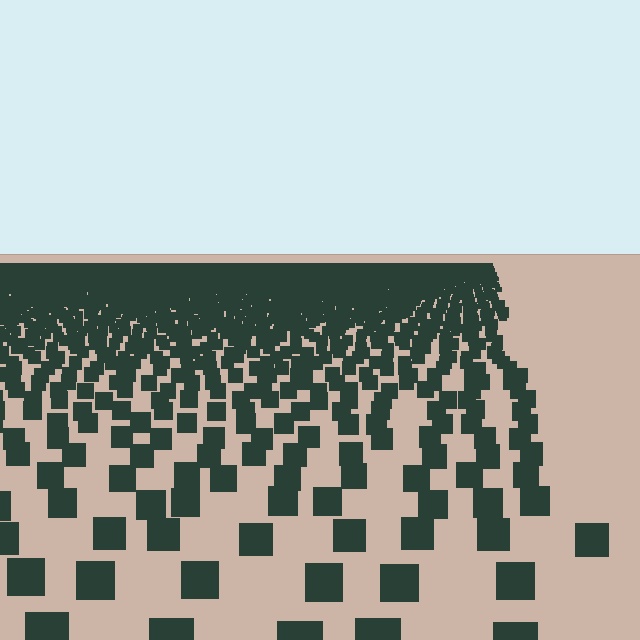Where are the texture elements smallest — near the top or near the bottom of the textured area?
Near the top.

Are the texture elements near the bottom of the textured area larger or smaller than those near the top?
Larger. Near the bottom, elements are closer to the viewer and appear at a bigger on-screen size.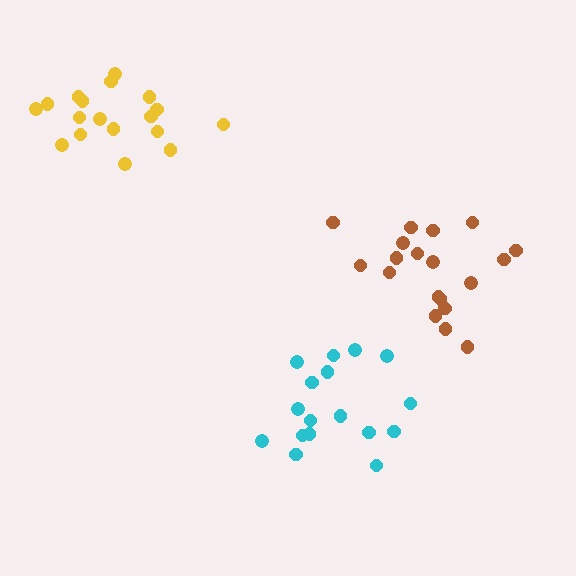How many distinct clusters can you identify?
There are 3 distinct clusters.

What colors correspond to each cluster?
The clusters are colored: brown, yellow, cyan.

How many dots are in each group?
Group 1: 19 dots, Group 2: 18 dots, Group 3: 17 dots (54 total).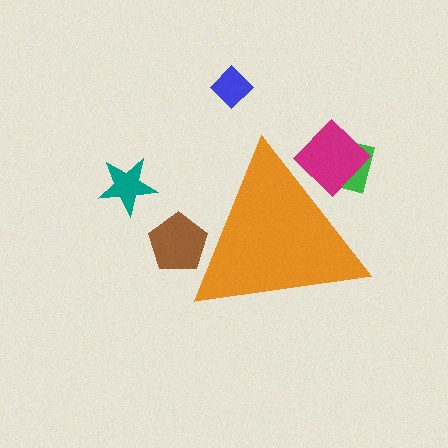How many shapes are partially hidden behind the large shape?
3 shapes are partially hidden.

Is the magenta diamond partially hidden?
Yes, the magenta diamond is partially hidden behind the orange triangle.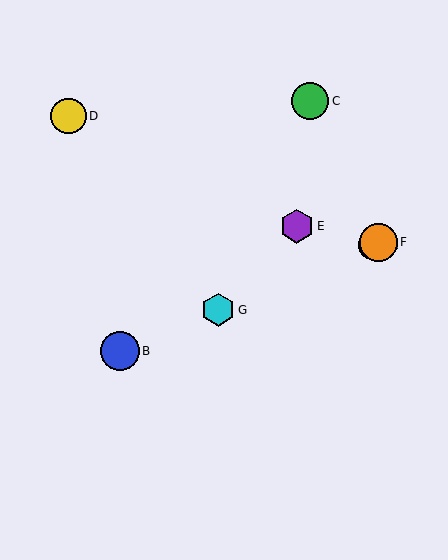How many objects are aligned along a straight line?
4 objects (A, B, F, G) are aligned along a straight line.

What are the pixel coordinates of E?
Object E is at (297, 226).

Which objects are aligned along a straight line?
Objects A, B, F, G are aligned along a straight line.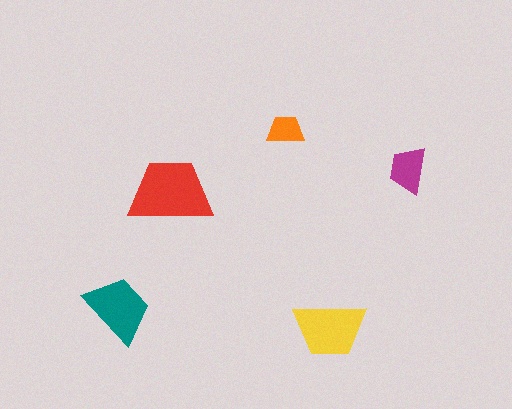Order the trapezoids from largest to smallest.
the red one, the yellow one, the teal one, the magenta one, the orange one.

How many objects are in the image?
There are 5 objects in the image.